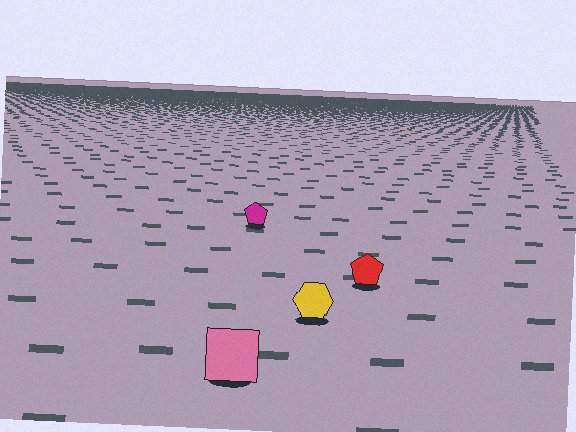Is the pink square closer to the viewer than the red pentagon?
Yes. The pink square is closer — you can tell from the texture gradient: the ground texture is coarser near it.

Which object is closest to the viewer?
The pink square is closest. The texture marks near it are larger and more spread out.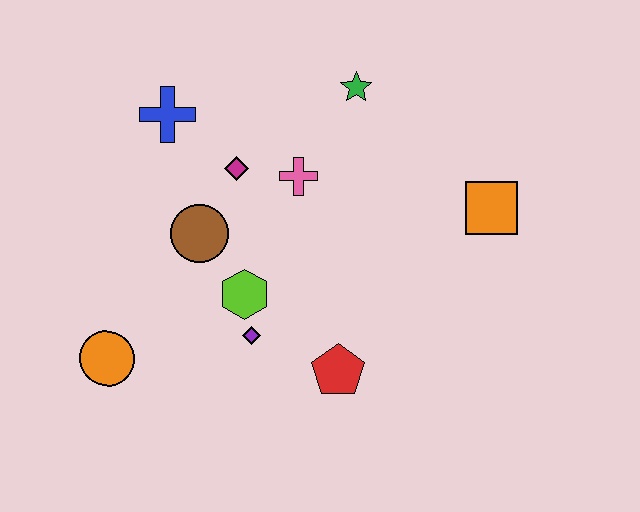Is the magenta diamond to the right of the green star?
No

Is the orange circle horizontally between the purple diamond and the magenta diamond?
No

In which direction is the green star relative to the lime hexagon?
The green star is above the lime hexagon.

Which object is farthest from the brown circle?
The orange square is farthest from the brown circle.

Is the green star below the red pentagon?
No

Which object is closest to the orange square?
The green star is closest to the orange square.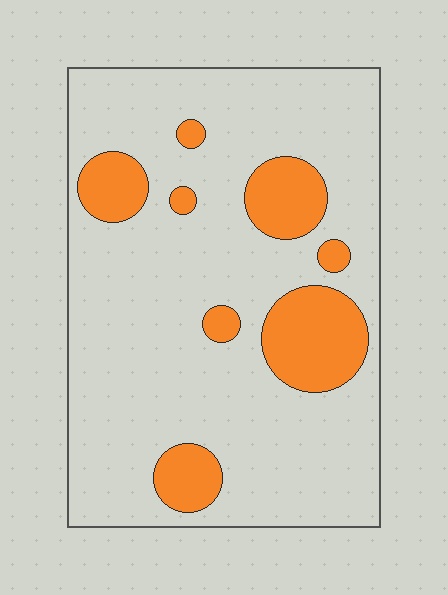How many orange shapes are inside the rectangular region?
8.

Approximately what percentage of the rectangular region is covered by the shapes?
Approximately 20%.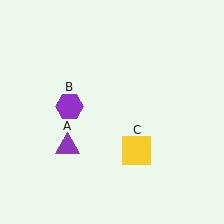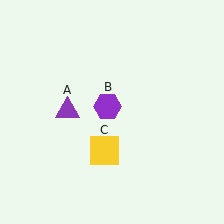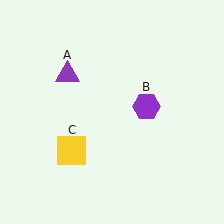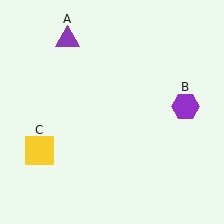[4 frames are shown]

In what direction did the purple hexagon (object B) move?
The purple hexagon (object B) moved right.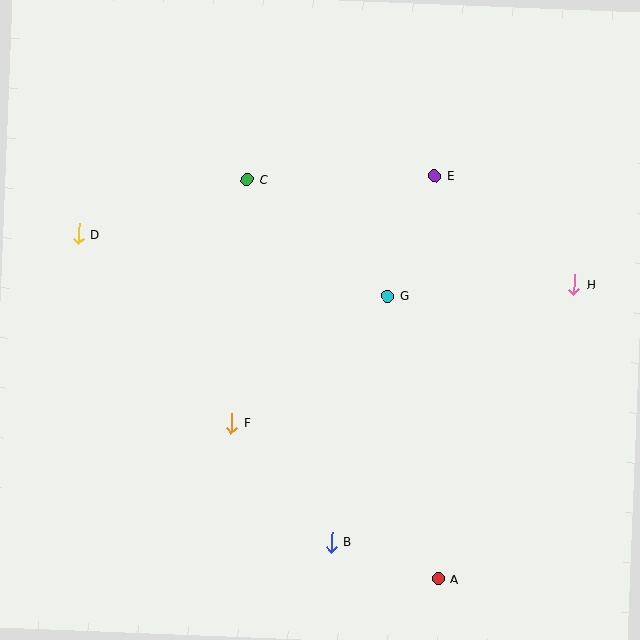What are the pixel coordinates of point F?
Point F is at (232, 423).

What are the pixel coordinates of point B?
Point B is at (331, 542).